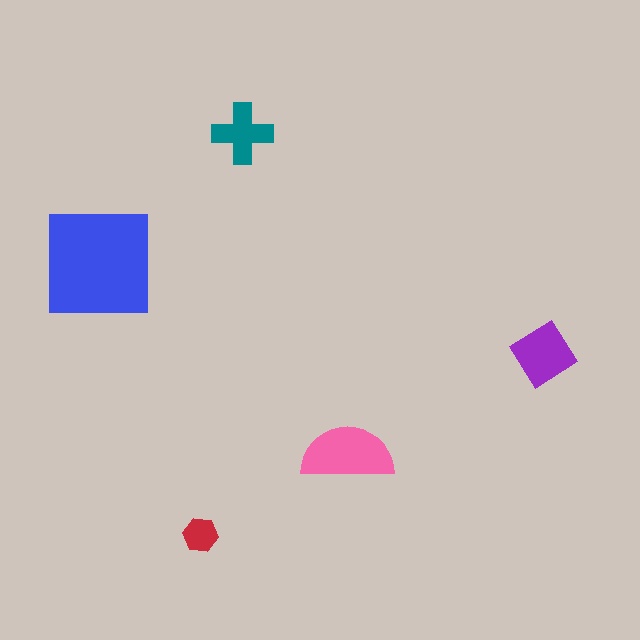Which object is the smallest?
The red hexagon.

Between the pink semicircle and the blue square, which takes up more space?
The blue square.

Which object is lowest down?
The red hexagon is bottommost.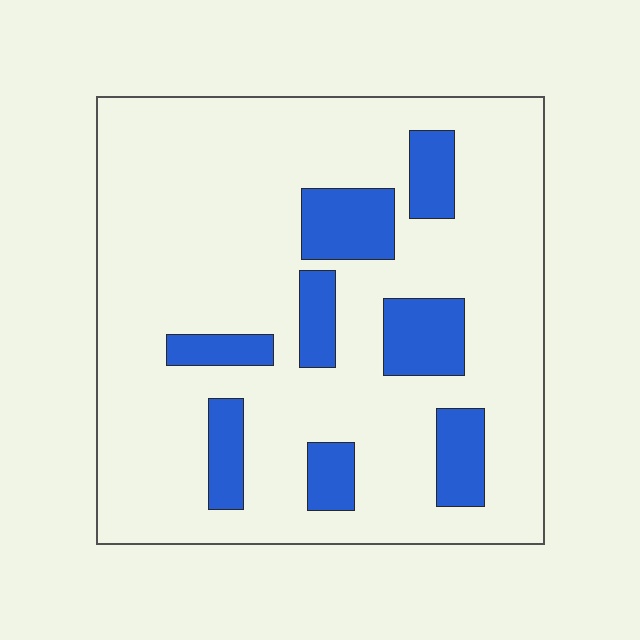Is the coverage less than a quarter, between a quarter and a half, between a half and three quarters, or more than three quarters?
Less than a quarter.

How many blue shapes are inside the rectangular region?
8.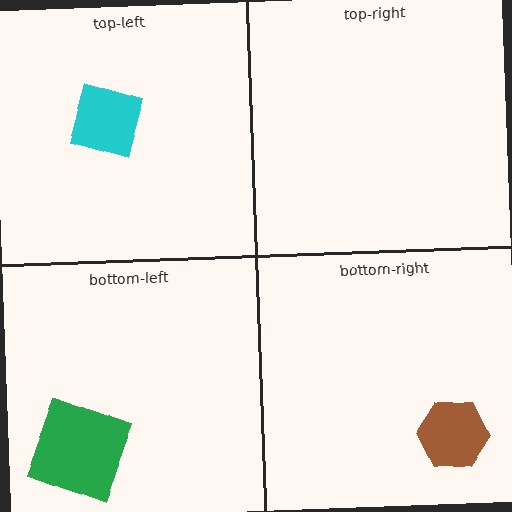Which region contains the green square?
The bottom-left region.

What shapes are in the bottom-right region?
The brown hexagon.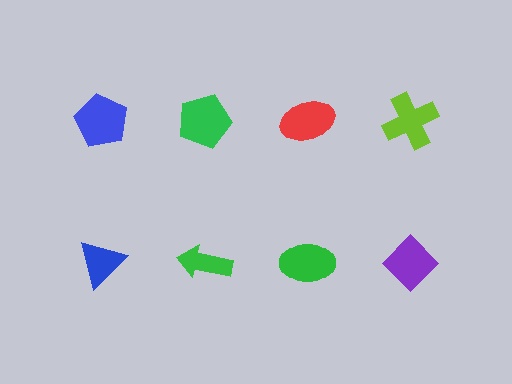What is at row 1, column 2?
A green pentagon.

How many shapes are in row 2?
4 shapes.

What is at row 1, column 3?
A red ellipse.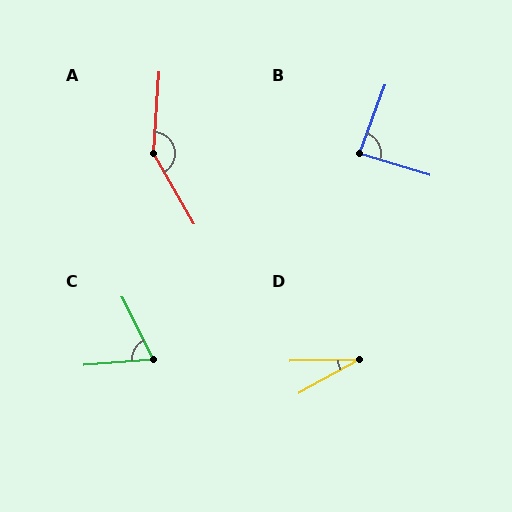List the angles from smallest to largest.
D (28°), C (68°), B (86°), A (146°).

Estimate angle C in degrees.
Approximately 68 degrees.